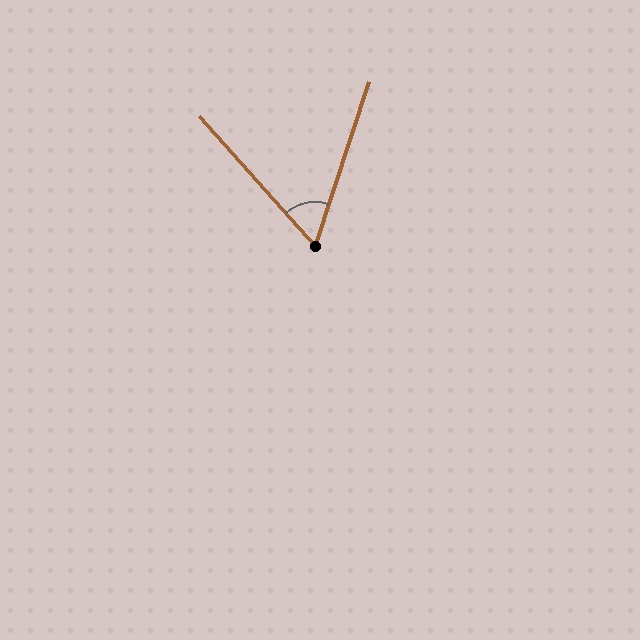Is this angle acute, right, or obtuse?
It is acute.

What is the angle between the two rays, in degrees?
Approximately 60 degrees.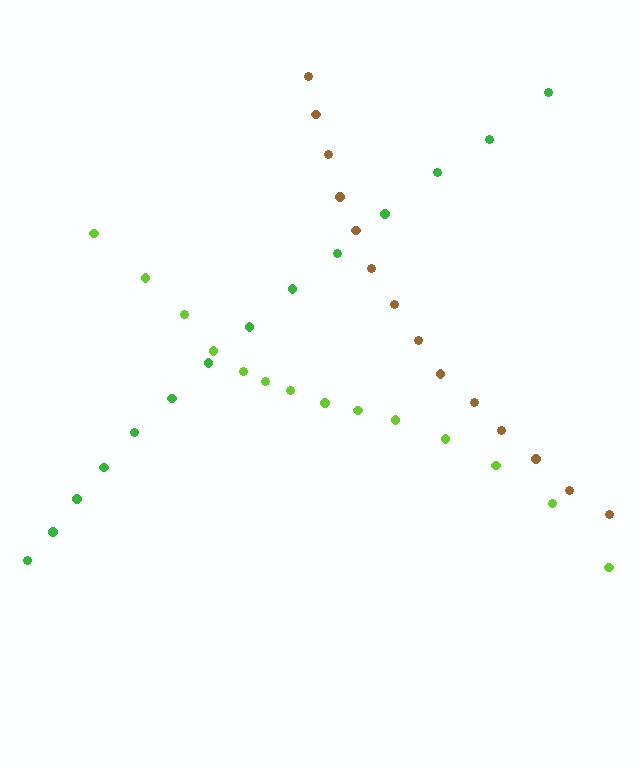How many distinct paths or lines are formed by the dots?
There are 3 distinct paths.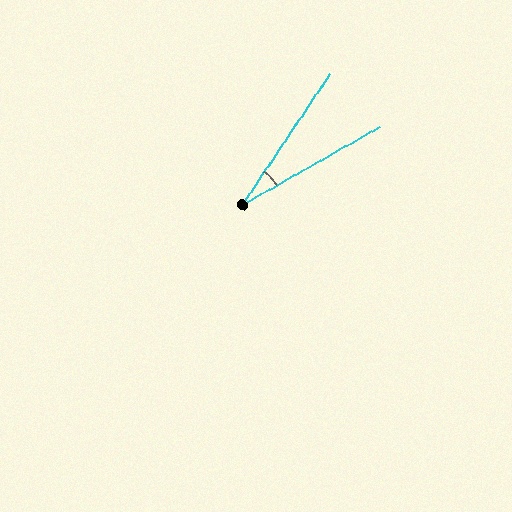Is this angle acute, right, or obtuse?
It is acute.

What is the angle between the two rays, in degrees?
Approximately 27 degrees.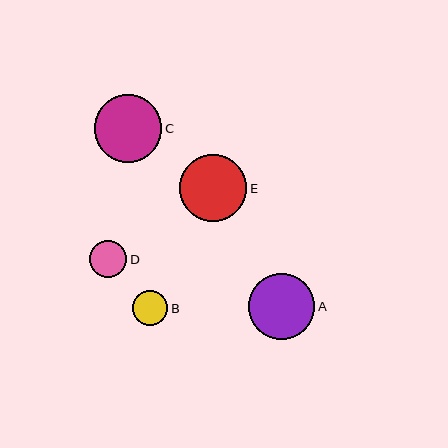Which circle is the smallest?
Circle B is the smallest with a size of approximately 35 pixels.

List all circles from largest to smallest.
From largest to smallest: C, E, A, D, B.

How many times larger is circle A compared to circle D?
Circle A is approximately 1.8 times the size of circle D.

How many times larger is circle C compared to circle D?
Circle C is approximately 1.8 times the size of circle D.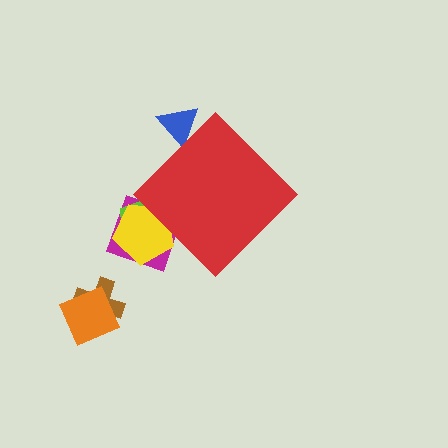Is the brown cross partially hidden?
No, the brown cross is fully visible.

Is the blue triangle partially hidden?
Yes, the blue triangle is partially hidden behind the red diamond.